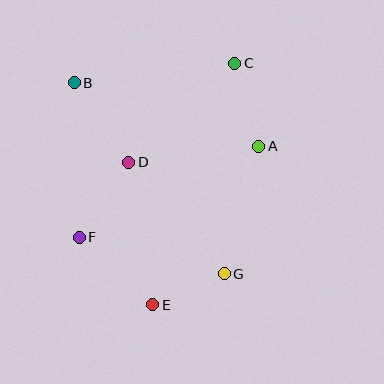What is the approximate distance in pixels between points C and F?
The distance between C and F is approximately 233 pixels.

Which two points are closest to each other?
Points E and G are closest to each other.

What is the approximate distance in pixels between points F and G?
The distance between F and G is approximately 149 pixels.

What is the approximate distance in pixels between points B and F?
The distance between B and F is approximately 155 pixels.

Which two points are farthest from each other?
Points C and E are farthest from each other.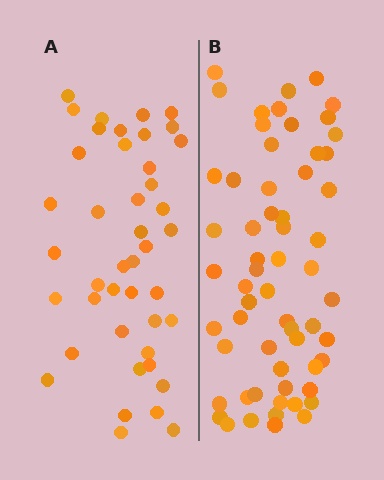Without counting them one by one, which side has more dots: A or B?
Region B (the right region) has more dots.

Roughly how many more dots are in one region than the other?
Region B has approximately 15 more dots than region A.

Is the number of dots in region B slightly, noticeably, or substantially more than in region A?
Region B has noticeably more, but not dramatically so. The ratio is roughly 1.4 to 1.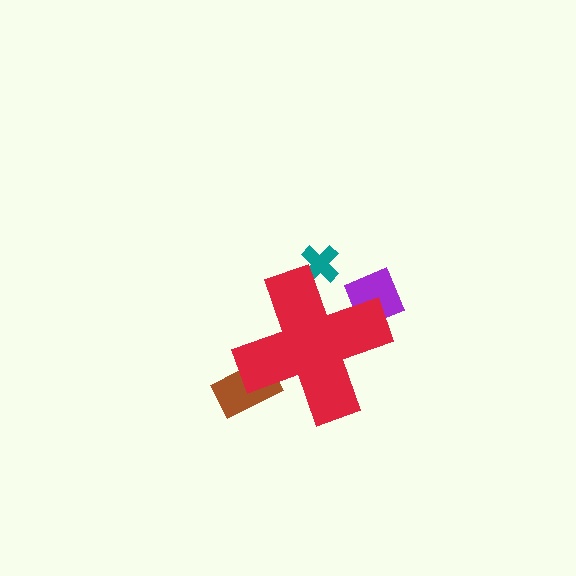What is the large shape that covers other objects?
A red cross.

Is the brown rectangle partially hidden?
Yes, the brown rectangle is partially hidden behind the red cross.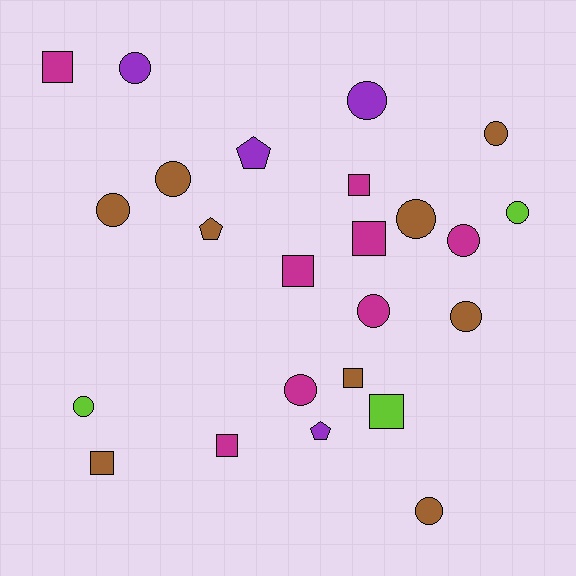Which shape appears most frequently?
Circle, with 13 objects.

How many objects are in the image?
There are 24 objects.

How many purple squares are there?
There are no purple squares.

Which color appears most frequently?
Brown, with 9 objects.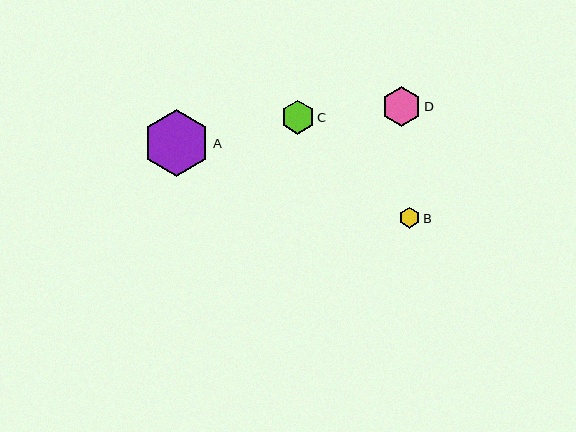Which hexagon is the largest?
Hexagon A is the largest with a size of approximately 68 pixels.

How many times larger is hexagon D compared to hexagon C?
Hexagon D is approximately 1.2 times the size of hexagon C.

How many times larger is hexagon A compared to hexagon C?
Hexagon A is approximately 2.0 times the size of hexagon C.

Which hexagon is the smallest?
Hexagon B is the smallest with a size of approximately 21 pixels.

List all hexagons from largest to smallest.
From largest to smallest: A, D, C, B.